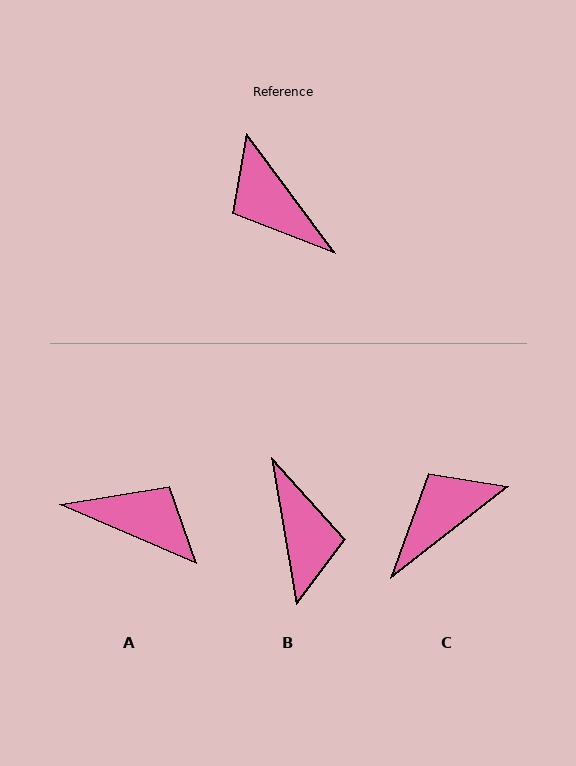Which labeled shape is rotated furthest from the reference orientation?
B, about 153 degrees away.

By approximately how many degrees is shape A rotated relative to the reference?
Approximately 150 degrees clockwise.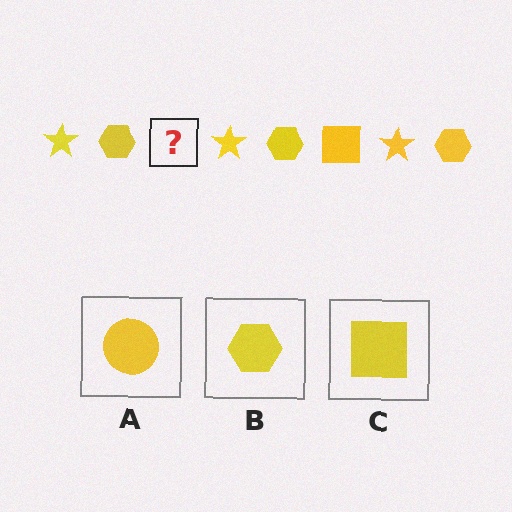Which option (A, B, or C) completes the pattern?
C.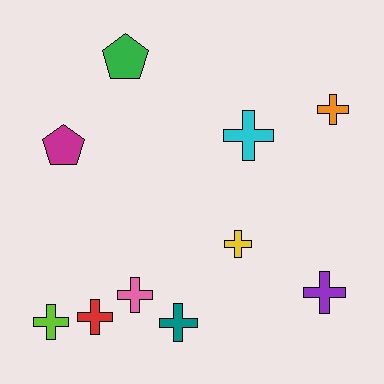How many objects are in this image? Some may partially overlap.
There are 10 objects.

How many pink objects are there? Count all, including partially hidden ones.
There is 1 pink object.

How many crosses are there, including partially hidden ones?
There are 8 crosses.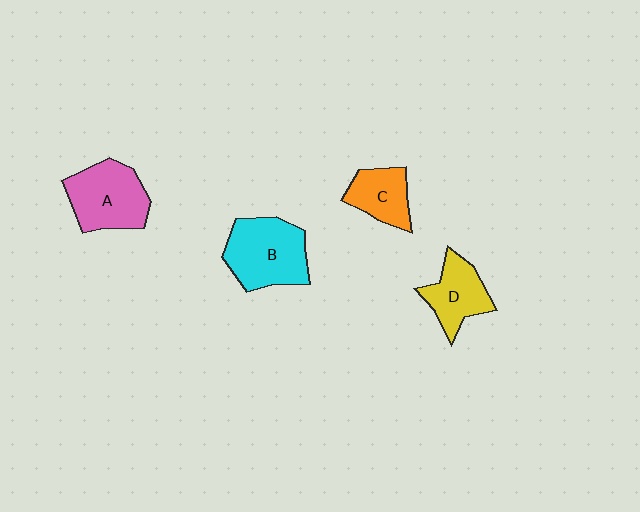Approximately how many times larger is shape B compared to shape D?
Approximately 1.5 times.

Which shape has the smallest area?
Shape C (orange).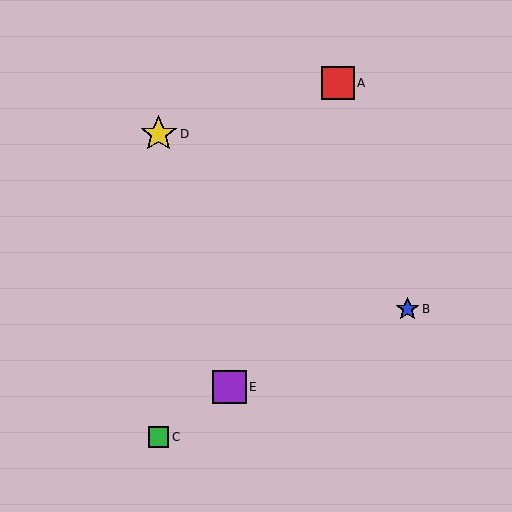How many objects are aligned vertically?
2 objects (C, D) are aligned vertically.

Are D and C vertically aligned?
Yes, both are at x≈159.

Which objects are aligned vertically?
Objects C, D are aligned vertically.